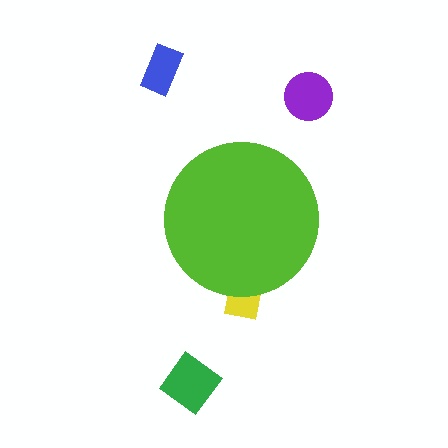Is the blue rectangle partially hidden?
No, the blue rectangle is fully visible.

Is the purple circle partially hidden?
No, the purple circle is fully visible.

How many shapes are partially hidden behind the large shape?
1 shape is partially hidden.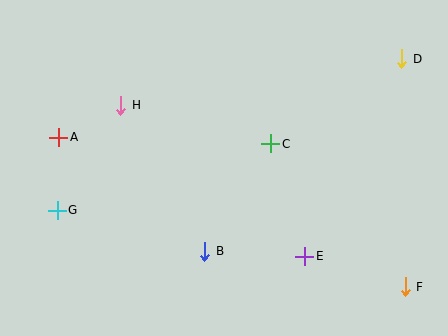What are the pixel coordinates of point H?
Point H is at (121, 105).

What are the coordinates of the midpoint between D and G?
The midpoint between D and G is at (229, 134).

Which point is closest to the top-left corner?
Point A is closest to the top-left corner.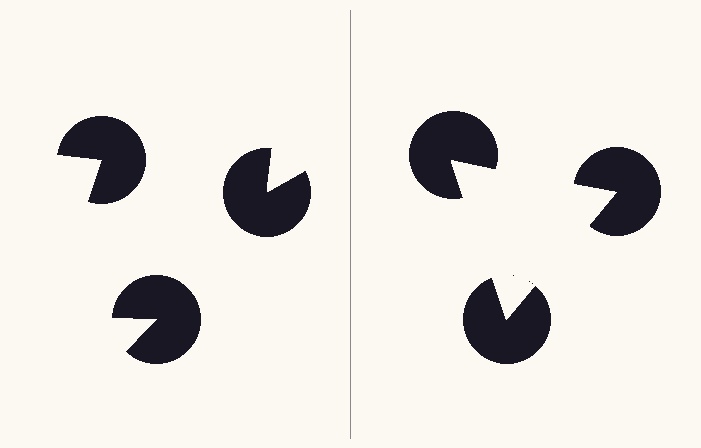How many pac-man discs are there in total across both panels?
6 — 3 on each side.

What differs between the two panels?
The pac-man discs are positioned identically on both sides; only the wedge orientations differ. On the right they align to a triangle; on the left they are misaligned.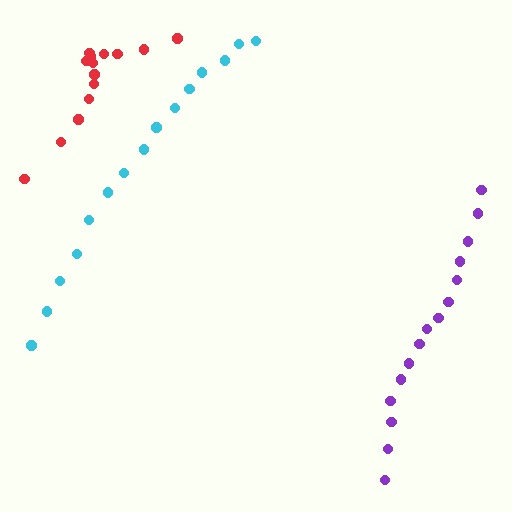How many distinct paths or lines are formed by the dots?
There are 3 distinct paths.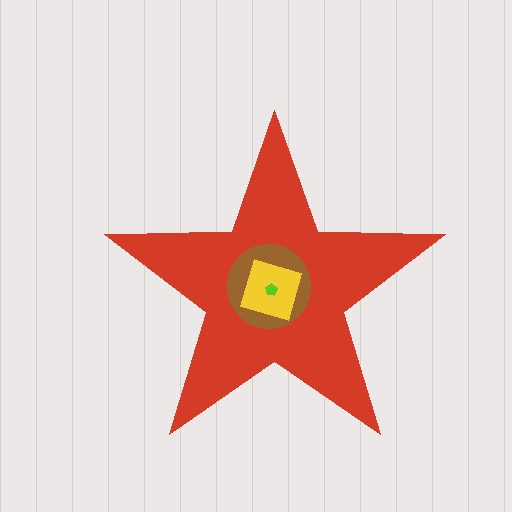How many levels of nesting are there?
4.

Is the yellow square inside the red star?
Yes.